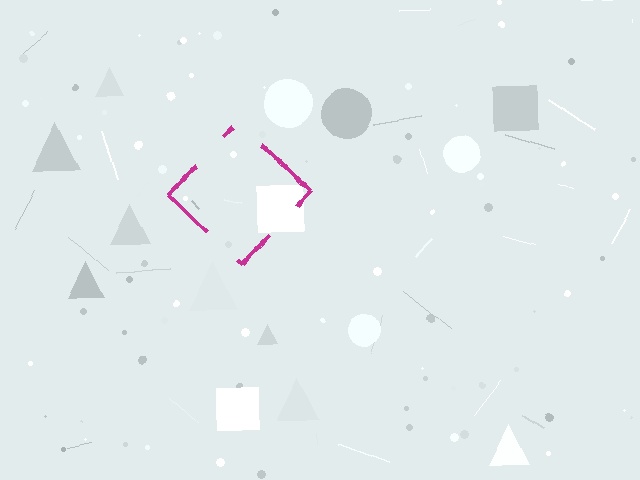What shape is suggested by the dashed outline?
The dashed outline suggests a diamond.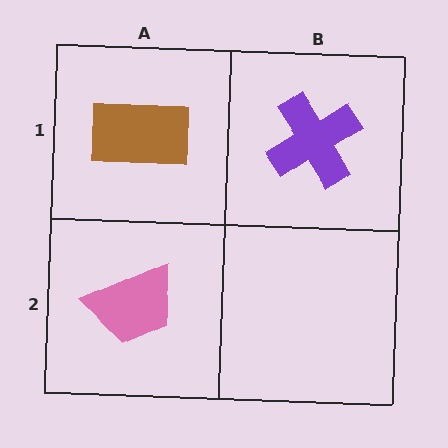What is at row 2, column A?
A pink trapezoid.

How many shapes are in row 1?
2 shapes.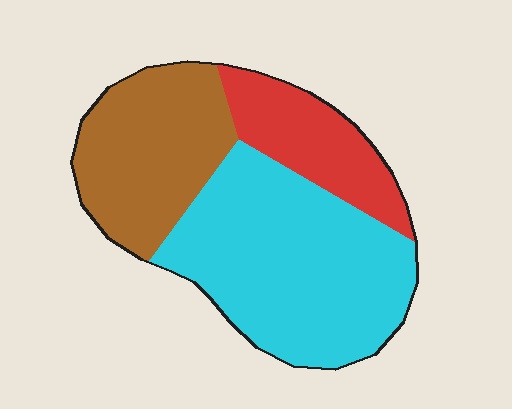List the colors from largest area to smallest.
From largest to smallest: cyan, brown, red.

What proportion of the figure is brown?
Brown takes up between a sixth and a third of the figure.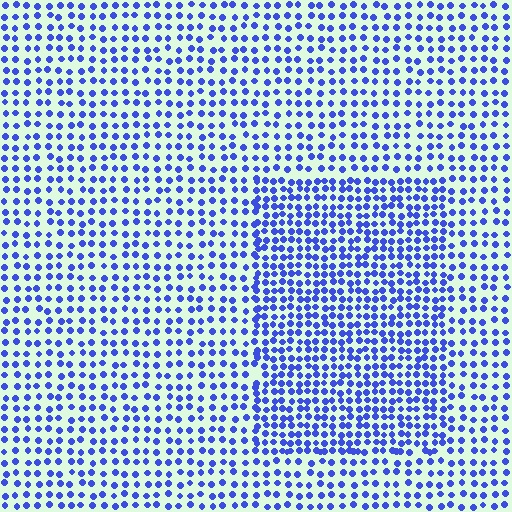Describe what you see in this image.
The image contains small blue elements arranged at two different densities. A rectangle-shaped region is visible where the elements are more densely packed than the surrounding area.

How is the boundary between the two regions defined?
The boundary is defined by a change in element density (approximately 1.7x ratio). All elements are the same color, size, and shape.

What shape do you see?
I see a rectangle.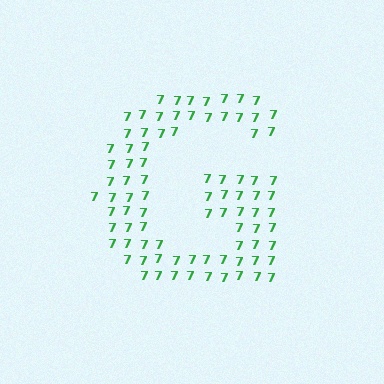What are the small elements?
The small elements are digit 7's.